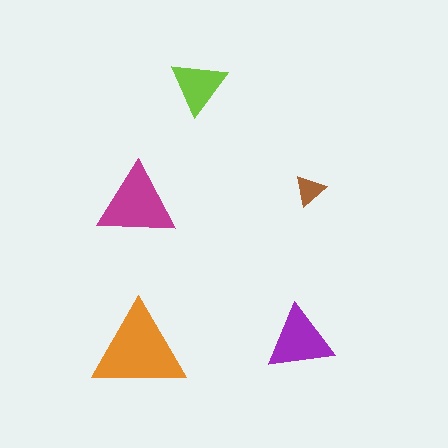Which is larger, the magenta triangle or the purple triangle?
The magenta one.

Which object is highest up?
The lime triangle is topmost.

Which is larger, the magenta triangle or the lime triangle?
The magenta one.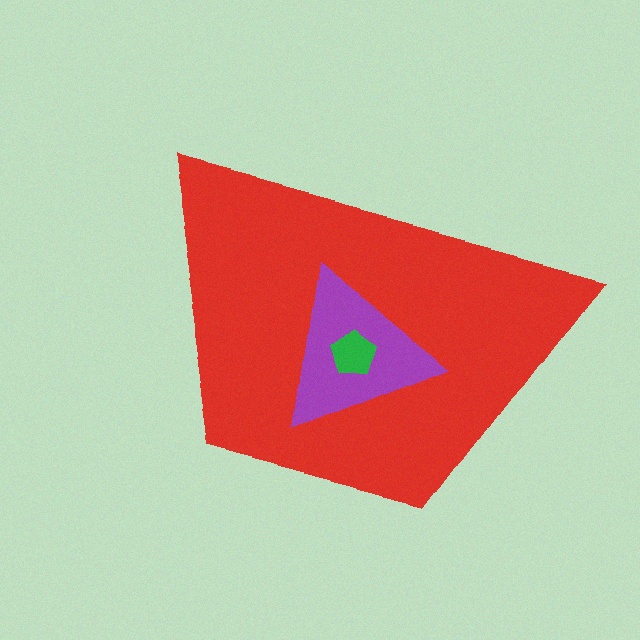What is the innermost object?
The green pentagon.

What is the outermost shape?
The red trapezoid.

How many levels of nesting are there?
3.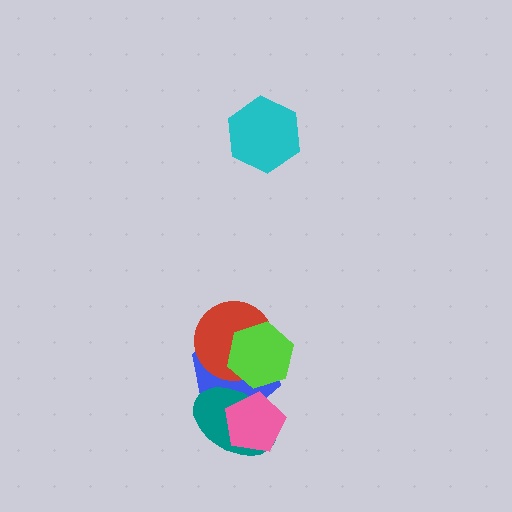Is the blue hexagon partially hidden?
Yes, it is partially covered by another shape.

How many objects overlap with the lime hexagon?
3 objects overlap with the lime hexagon.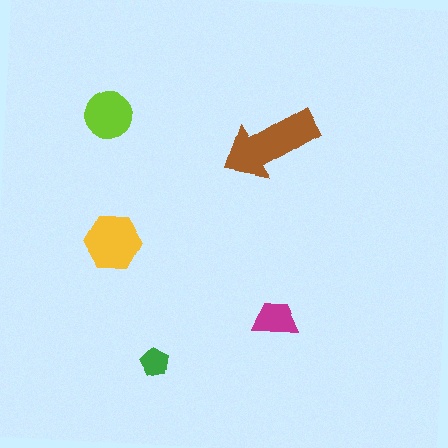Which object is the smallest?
The green pentagon.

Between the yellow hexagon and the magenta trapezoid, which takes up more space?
The yellow hexagon.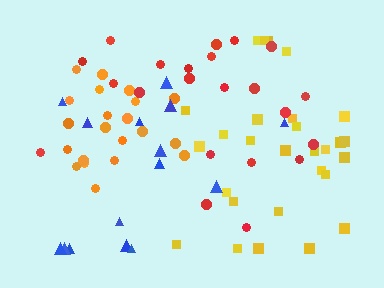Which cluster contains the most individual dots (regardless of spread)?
Yellow (29).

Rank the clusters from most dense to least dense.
orange, yellow, red, blue.